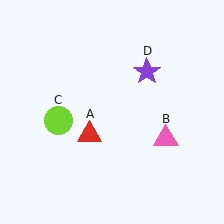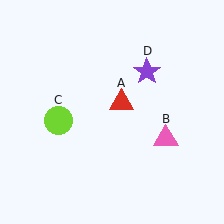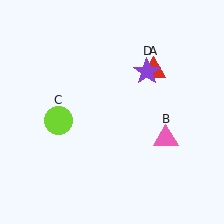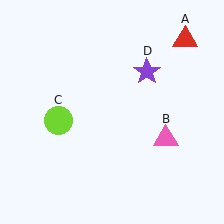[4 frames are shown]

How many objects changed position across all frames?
1 object changed position: red triangle (object A).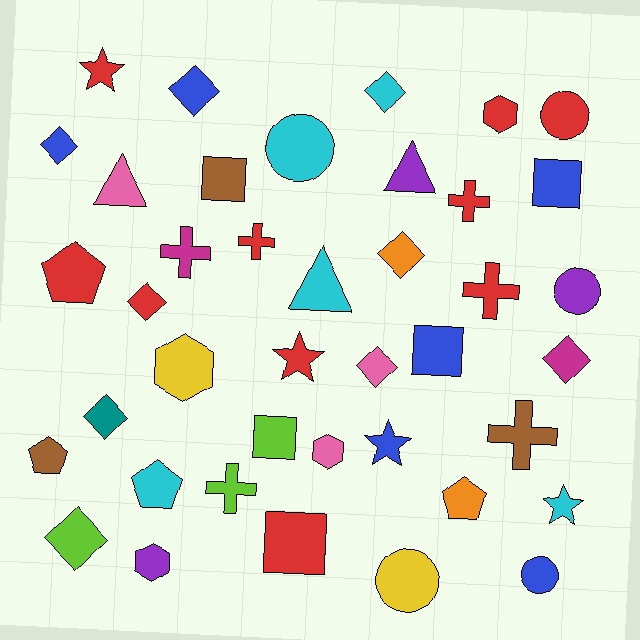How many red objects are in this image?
There are 10 red objects.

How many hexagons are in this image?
There are 4 hexagons.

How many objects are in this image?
There are 40 objects.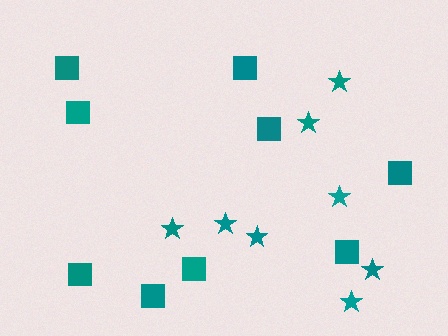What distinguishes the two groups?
There are 2 groups: one group of squares (9) and one group of stars (8).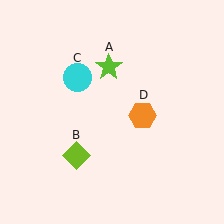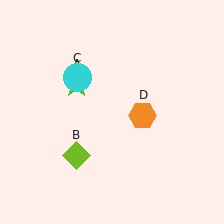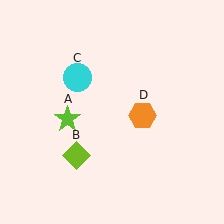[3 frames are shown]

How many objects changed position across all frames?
1 object changed position: lime star (object A).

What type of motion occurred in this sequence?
The lime star (object A) rotated counterclockwise around the center of the scene.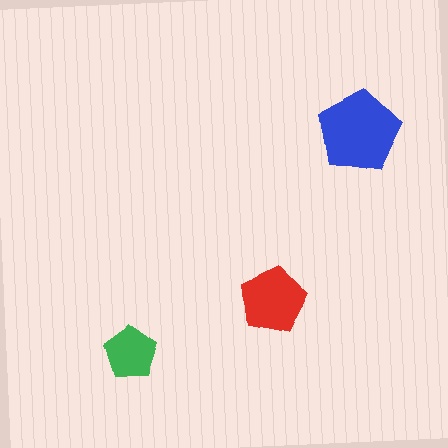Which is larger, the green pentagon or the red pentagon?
The red one.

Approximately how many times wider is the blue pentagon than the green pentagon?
About 1.5 times wider.